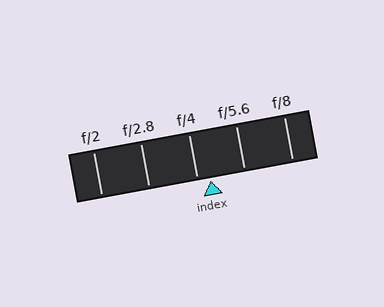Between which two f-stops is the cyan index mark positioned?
The index mark is between f/4 and f/5.6.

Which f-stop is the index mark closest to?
The index mark is closest to f/4.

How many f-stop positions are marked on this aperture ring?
There are 5 f-stop positions marked.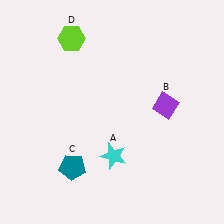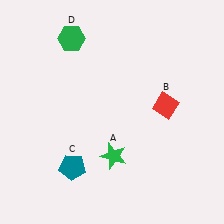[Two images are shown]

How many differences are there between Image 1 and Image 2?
There are 3 differences between the two images.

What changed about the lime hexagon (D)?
In Image 1, D is lime. In Image 2, it changed to green.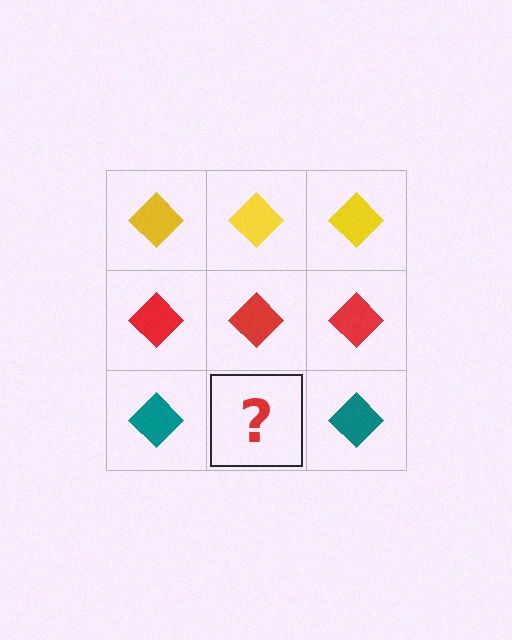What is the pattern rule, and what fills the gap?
The rule is that each row has a consistent color. The gap should be filled with a teal diamond.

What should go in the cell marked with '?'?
The missing cell should contain a teal diamond.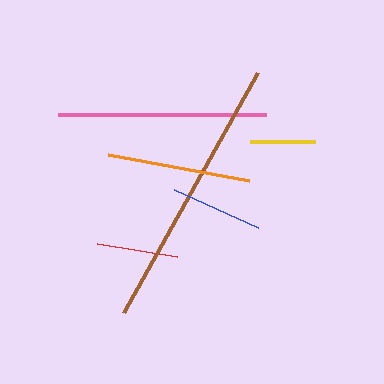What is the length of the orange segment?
The orange segment is approximately 144 pixels long.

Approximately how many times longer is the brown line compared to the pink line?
The brown line is approximately 1.3 times the length of the pink line.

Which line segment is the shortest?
The yellow line is the shortest at approximately 65 pixels.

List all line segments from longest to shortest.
From longest to shortest: brown, pink, orange, blue, red, yellow.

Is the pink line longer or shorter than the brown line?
The brown line is longer than the pink line.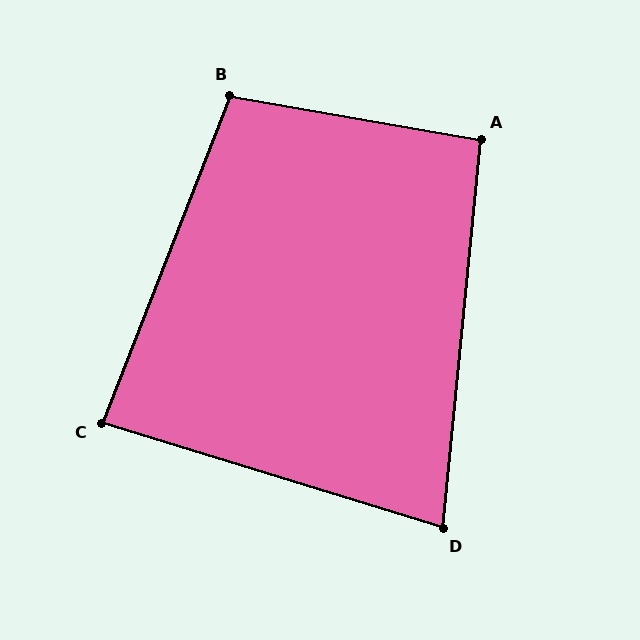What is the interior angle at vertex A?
Approximately 94 degrees (approximately right).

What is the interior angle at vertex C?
Approximately 86 degrees (approximately right).